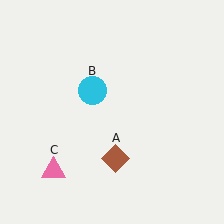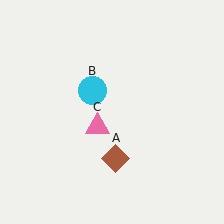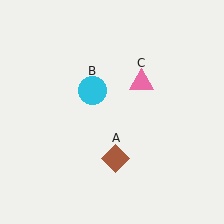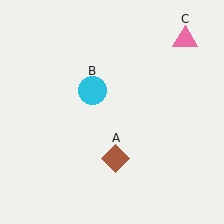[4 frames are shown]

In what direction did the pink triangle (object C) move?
The pink triangle (object C) moved up and to the right.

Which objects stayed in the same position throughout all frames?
Brown diamond (object A) and cyan circle (object B) remained stationary.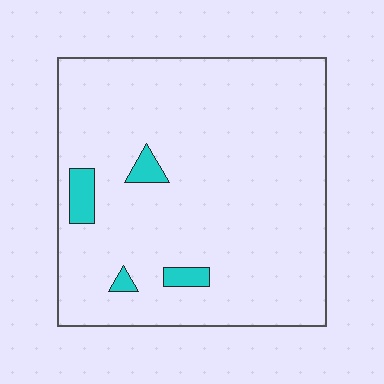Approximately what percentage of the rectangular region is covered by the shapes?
Approximately 5%.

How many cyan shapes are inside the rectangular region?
4.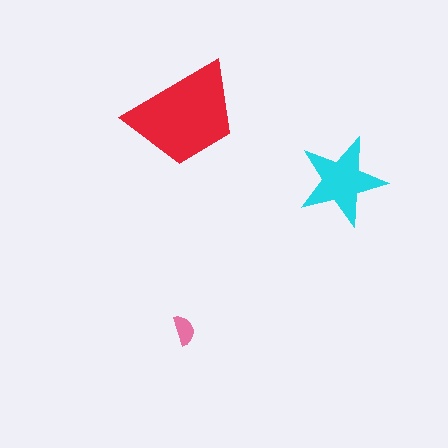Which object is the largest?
The red trapezoid.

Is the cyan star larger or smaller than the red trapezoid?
Smaller.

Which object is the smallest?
The pink semicircle.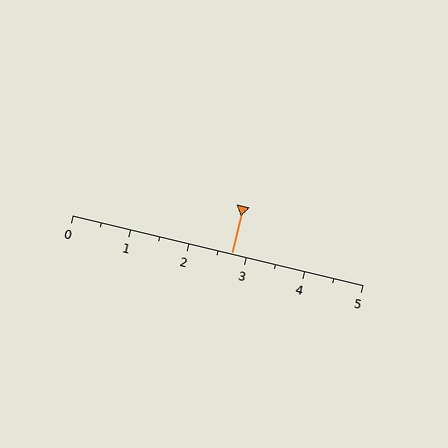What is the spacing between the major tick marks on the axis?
The major ticks are spaced 1 apart.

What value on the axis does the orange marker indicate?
The marker indicates approximately 2.8.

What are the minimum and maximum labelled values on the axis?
The axis runs from 0 to 5.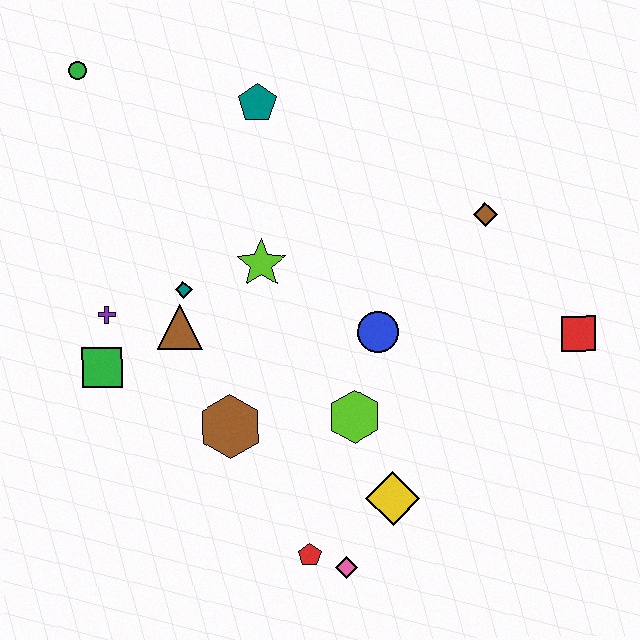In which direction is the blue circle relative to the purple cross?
The blue circle is to the right of the purple cross.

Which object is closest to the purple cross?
The green square is closest to the purple cross.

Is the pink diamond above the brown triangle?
No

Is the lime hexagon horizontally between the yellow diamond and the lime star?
Yes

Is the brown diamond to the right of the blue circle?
Yes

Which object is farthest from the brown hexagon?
The green circle is farthest from the brown hexagon.